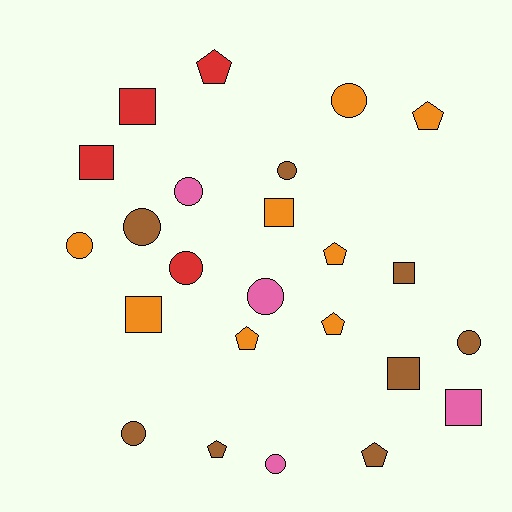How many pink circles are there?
There are 3 pink circles.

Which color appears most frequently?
Brown, with 8 objects.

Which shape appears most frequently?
Circle, with 10 objects.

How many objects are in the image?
There are 24 objects.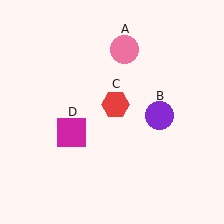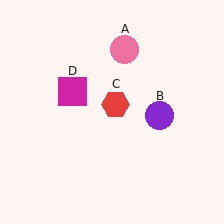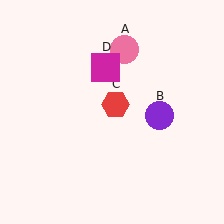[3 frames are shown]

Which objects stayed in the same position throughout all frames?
Pink circle (object A) and purple circle (object B) and red hexagon (object C) remained stationary.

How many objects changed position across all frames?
1 object changed position: magenta square (object D).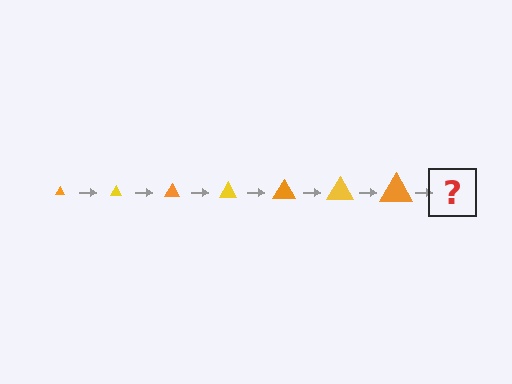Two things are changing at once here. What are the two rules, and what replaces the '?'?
The two rules are that the triangle grows larger each step and the color cycles through orange and yellow. The '?' should be a yellow triangle, larger than the previous one.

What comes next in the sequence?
The next element should be a yellow triangle, larger than the previous one.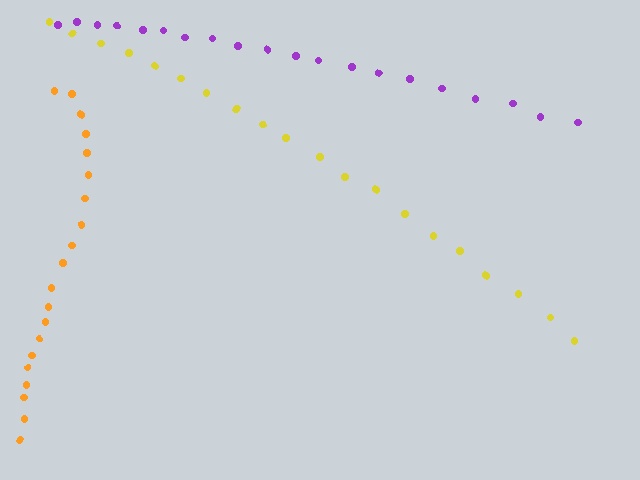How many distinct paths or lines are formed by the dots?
There are 3 distinct paths.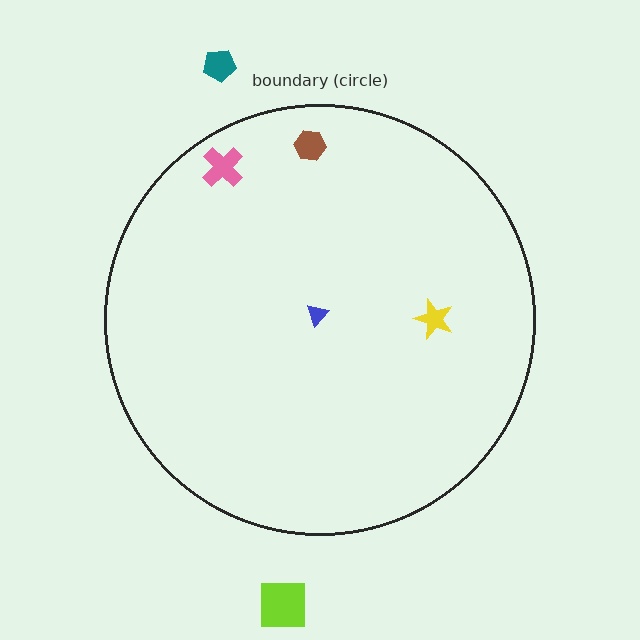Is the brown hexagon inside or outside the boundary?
Inside.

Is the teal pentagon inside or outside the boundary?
Outside.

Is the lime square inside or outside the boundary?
Outside.